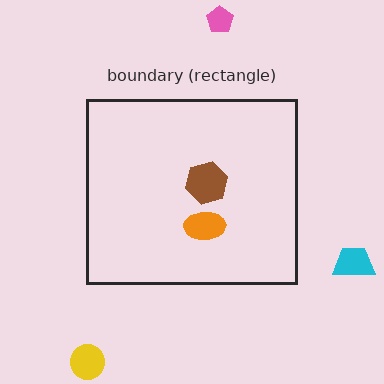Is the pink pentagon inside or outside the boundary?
Outside.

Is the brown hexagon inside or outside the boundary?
Inside.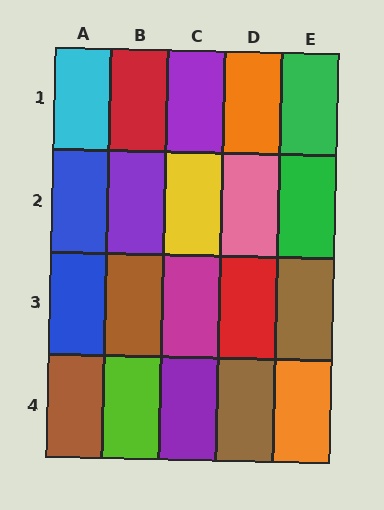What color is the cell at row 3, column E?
Brown.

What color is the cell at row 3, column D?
Red.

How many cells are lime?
1 cell is lime.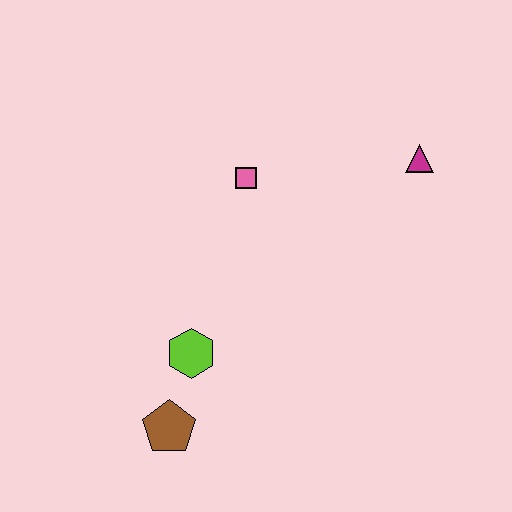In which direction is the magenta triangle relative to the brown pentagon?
The magenta triangle is above the brown pentagon.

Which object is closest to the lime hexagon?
The brown pentagon is closest to the lime hexagon.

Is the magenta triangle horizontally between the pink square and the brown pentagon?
No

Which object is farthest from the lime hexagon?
The magenta triangle is farthest from the lime hexagon.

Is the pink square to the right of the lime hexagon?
Yes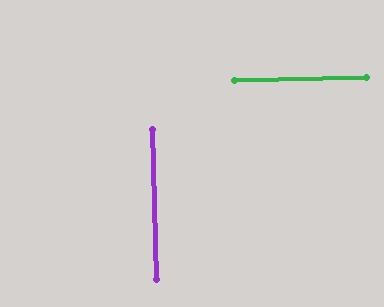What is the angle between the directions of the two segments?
Approximately 90 degrees.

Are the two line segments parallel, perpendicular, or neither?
Perpendicular — they meet at approximately 90°.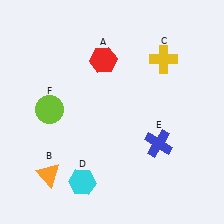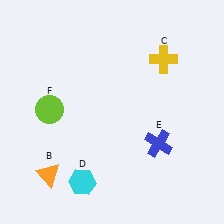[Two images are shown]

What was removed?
The red hexagon (A) was removed in Image 2.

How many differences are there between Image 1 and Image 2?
There is 1 difference between the two images.